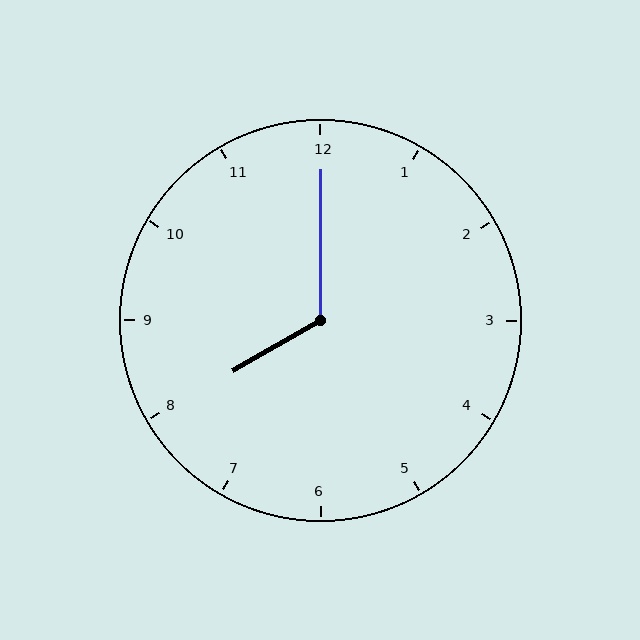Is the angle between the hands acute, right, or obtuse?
It is obtuse.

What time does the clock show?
8:00.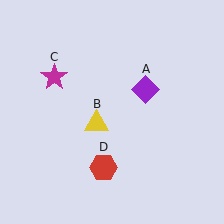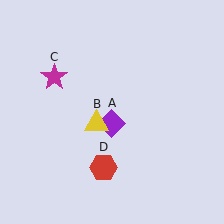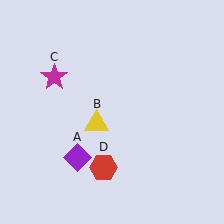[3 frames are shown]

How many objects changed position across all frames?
1 object changed position: purple diamond (object A).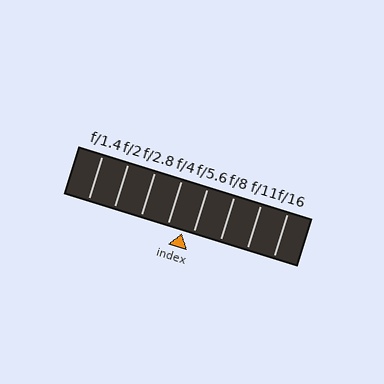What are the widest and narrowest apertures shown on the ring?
The widest aperture shown is f/1.4 and the narrowest is f/16.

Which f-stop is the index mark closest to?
The index mark is closest to f/5.6.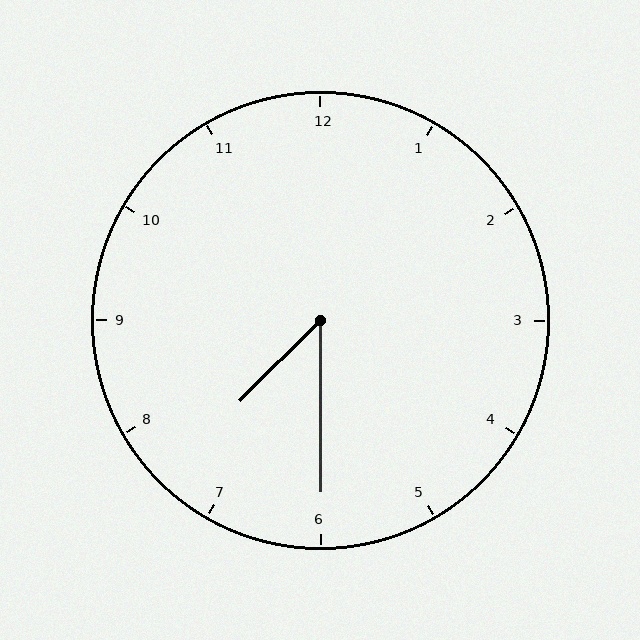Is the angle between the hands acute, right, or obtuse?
It is acute.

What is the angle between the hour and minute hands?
Approximately 45 degrees.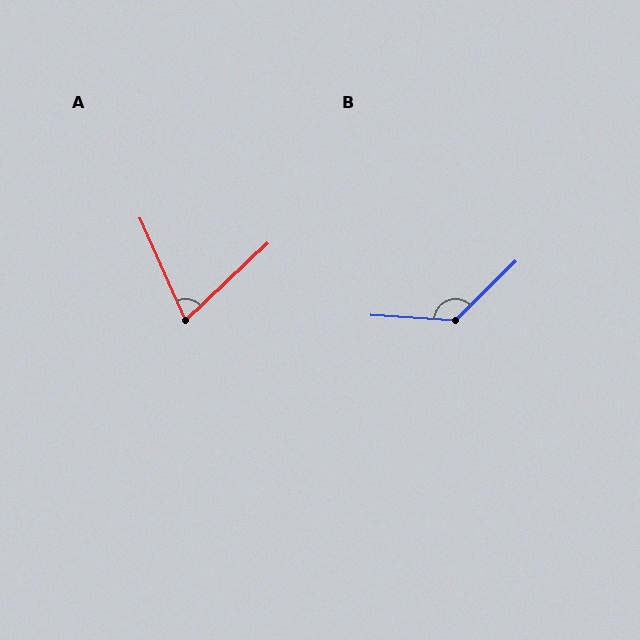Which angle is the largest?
B, at approximately 132 degrees.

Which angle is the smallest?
A, at approximately 71 degrees.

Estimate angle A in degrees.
Approximately 71 degrees.